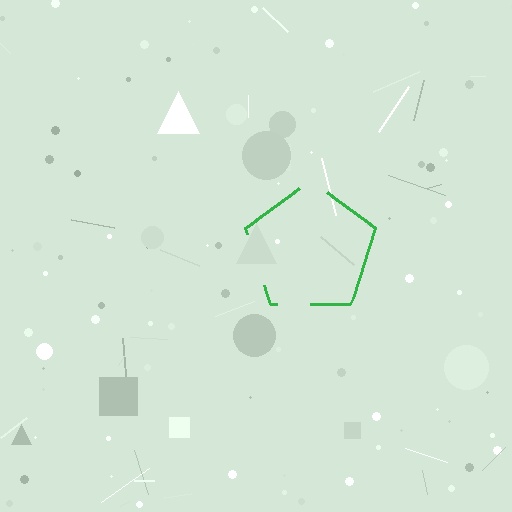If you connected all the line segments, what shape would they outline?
They would outline a pentagon.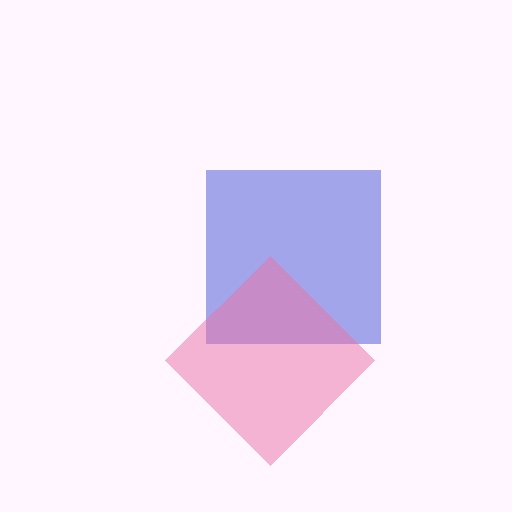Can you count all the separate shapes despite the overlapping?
Yes, there are 2 separate shapes.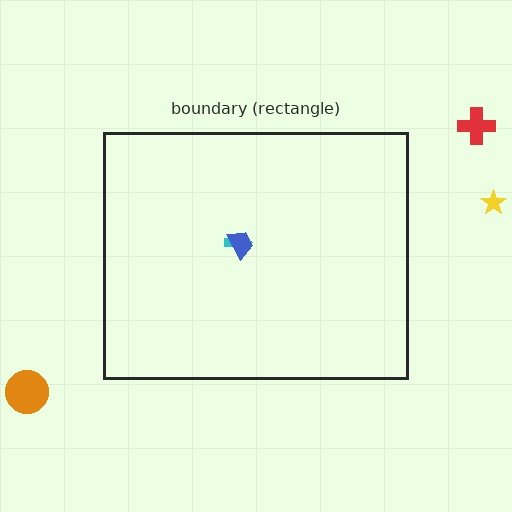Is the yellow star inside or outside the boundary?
Outside.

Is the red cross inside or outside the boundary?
Outside.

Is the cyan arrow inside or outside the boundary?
Inside.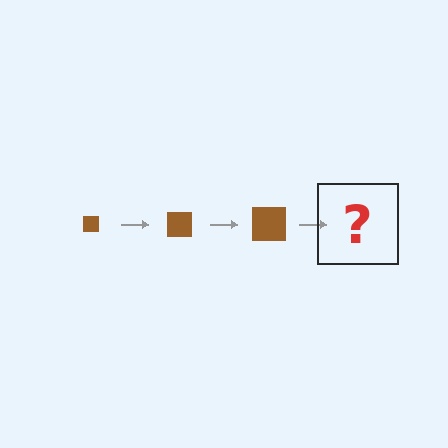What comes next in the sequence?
The next element should be a brown square, larger than the previous one.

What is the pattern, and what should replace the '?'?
The pattern is that the square gets progressively larger each step. The '?' should be a brown square, larger than the previous one.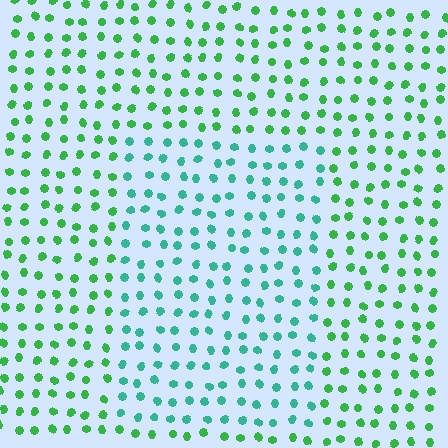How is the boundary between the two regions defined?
The boundary is defined purely by a slight shift in hue (about 37 degrees). Spacing, size, and orientation are identical on both sides.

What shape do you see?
I see a rectangle.